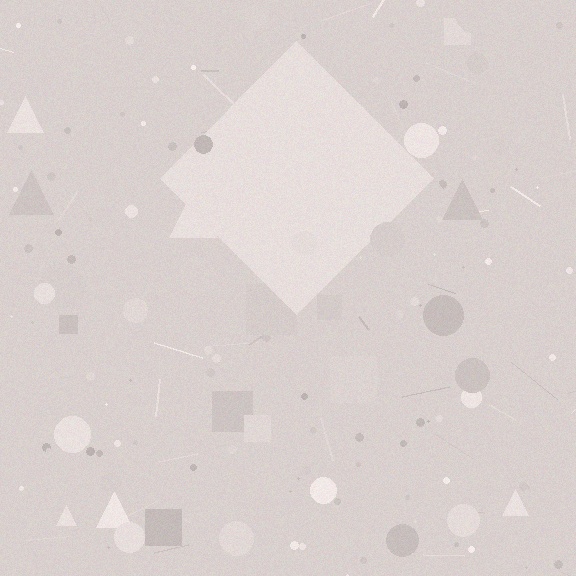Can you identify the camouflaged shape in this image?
The camouflaged shape is a diamond.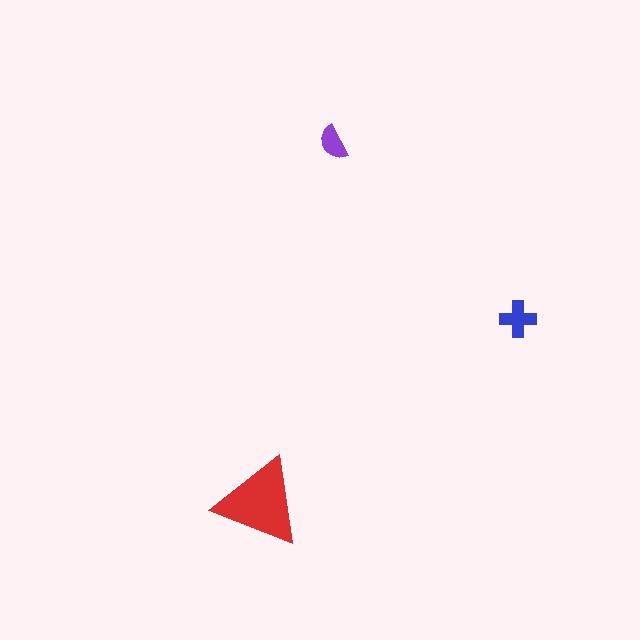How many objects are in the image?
There are 3 objects in the image.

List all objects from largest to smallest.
The red triangle, the blue cross, the purple semicircle.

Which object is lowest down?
The red triangle is bottommost.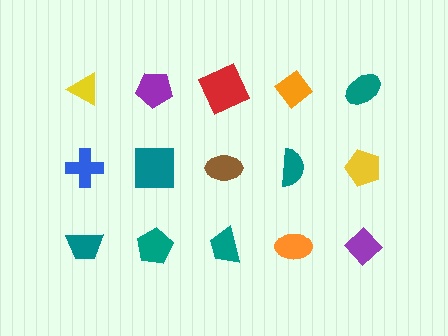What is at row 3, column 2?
A teal pentagon.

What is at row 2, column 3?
A brown ellipse.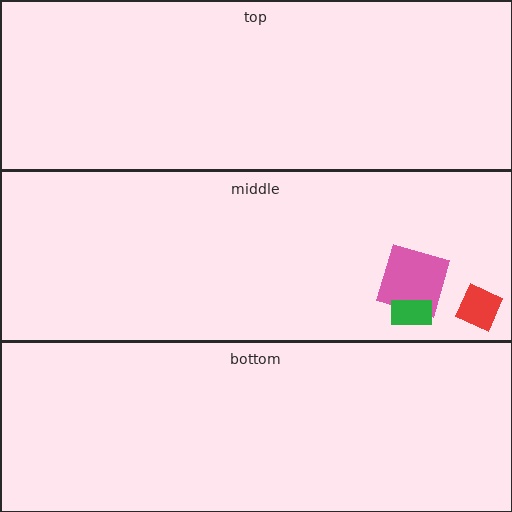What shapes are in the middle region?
The red diamond, the pink square, the green rectangle.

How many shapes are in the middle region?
3.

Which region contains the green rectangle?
The middle region.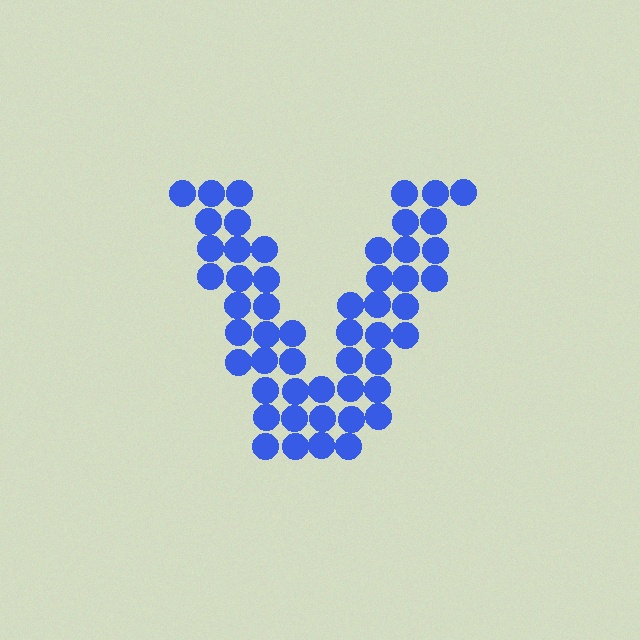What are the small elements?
The small elements are circles.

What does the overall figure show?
The overall figure shows the letter V.